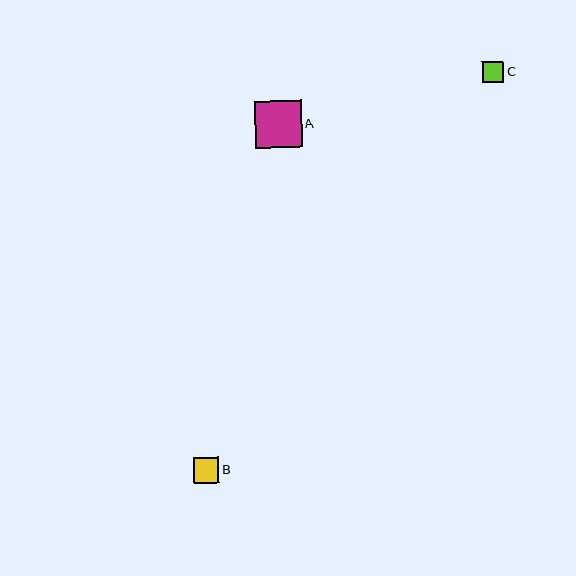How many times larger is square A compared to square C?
Square A is approximately 2.2 times the size of square C.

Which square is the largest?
Square A is the largest with a size of approximately 46 pixels.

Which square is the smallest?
Square C is the smallest with a size of approximately 21 pixels.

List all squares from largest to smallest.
From largest to smallest: A, B, C.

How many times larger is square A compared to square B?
Square A is approximately 1.8 times the size of square B.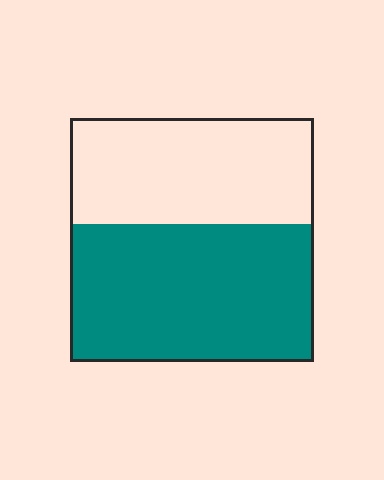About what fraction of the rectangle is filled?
About three fifths (3/5).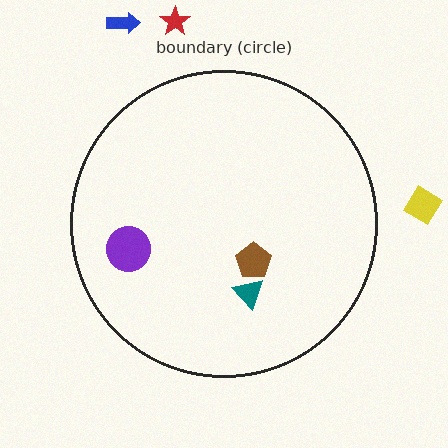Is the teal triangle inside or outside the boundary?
Inside.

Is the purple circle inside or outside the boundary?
Inside.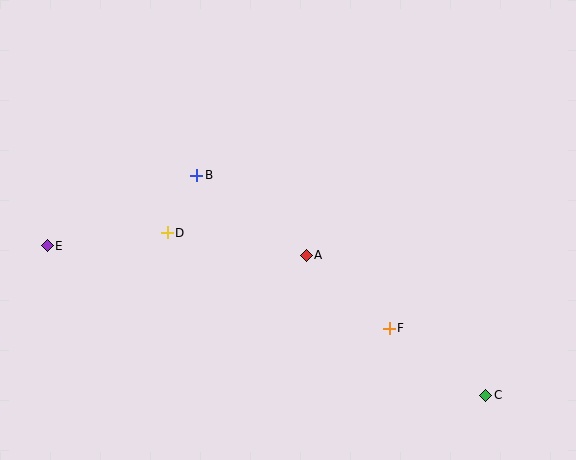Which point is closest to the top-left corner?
Point E is closest to the top-left corner.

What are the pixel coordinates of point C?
Point C is at (486, 395).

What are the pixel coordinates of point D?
Point D is at (167, 233).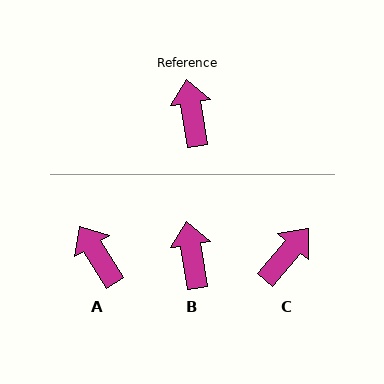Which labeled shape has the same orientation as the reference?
B.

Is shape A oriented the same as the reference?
No, it is off by about 23 degrees.